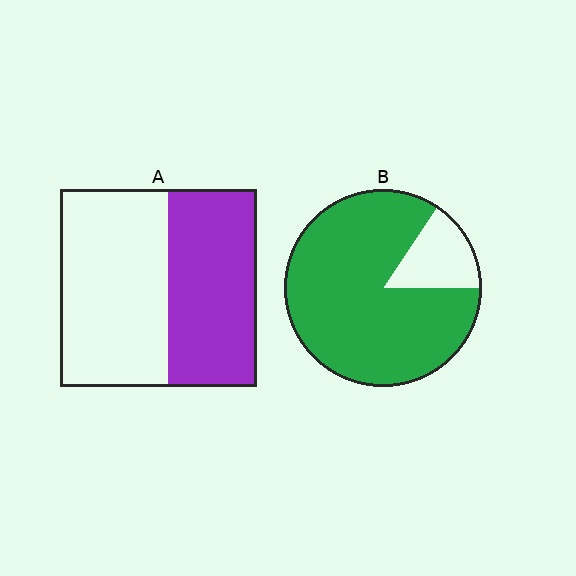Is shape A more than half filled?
No.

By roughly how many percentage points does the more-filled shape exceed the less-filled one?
By roughly 40 percentage points (B over A).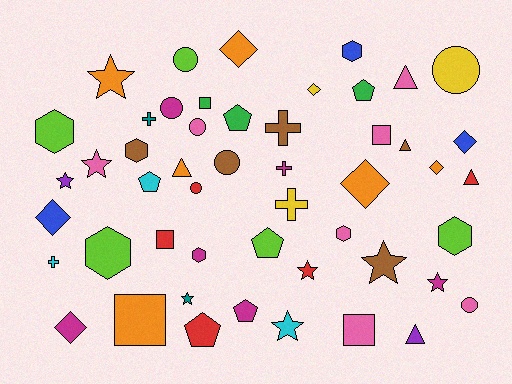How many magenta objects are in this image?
There are 6 magenta objects.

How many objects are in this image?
There are 50 objects.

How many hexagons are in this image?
There are 7 hexagons.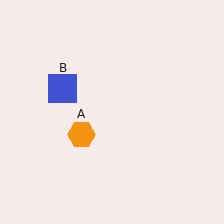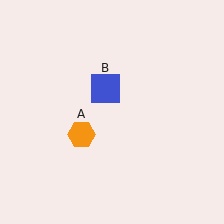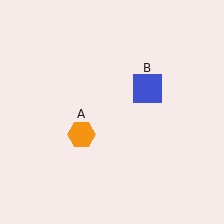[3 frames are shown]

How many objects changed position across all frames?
1 object changed position: blue square (object B).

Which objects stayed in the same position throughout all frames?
Orange hexagon (object A) remained stationary.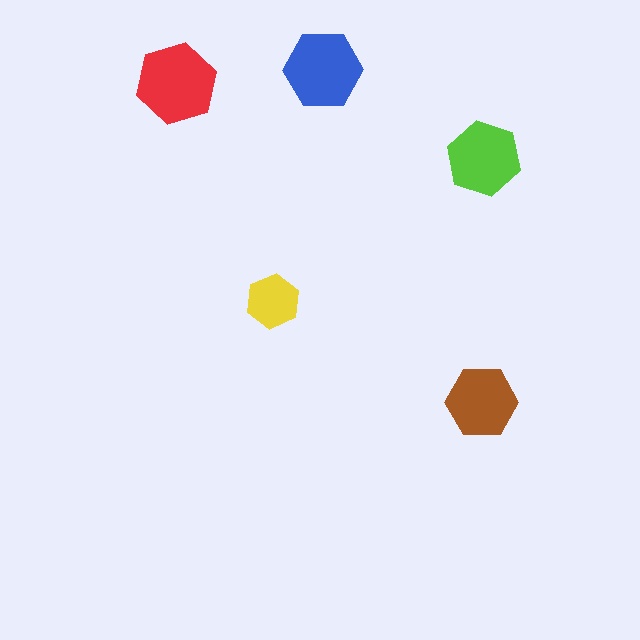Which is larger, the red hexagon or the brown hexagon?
The red one.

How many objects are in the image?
There are 5 objects in the image.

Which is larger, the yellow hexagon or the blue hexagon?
The blue one.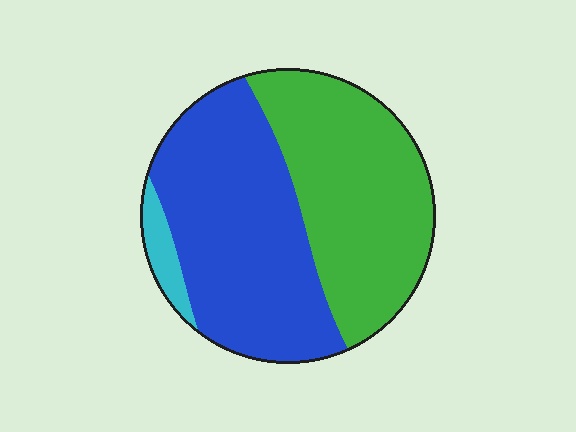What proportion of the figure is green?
Green covers about 45% of the figure.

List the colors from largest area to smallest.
From largest to smallest: blue, green, cyan.